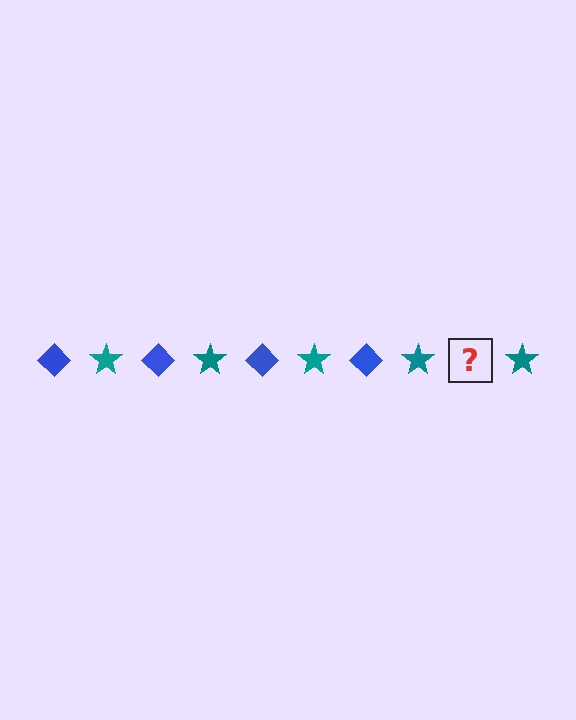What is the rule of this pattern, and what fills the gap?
The rule is that the pattern alternates between blue diamond and teal star. The gap should be filled with a blue diamond.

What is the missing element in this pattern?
The missing element is a blue diamond.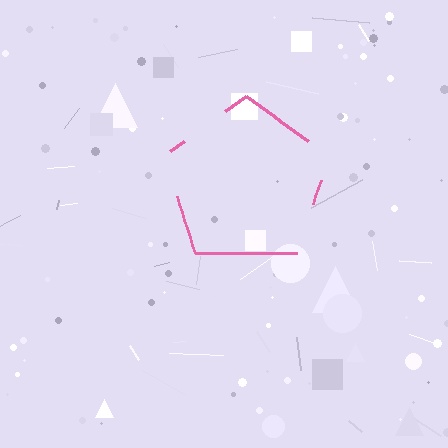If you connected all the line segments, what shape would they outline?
They would outline a pentagon.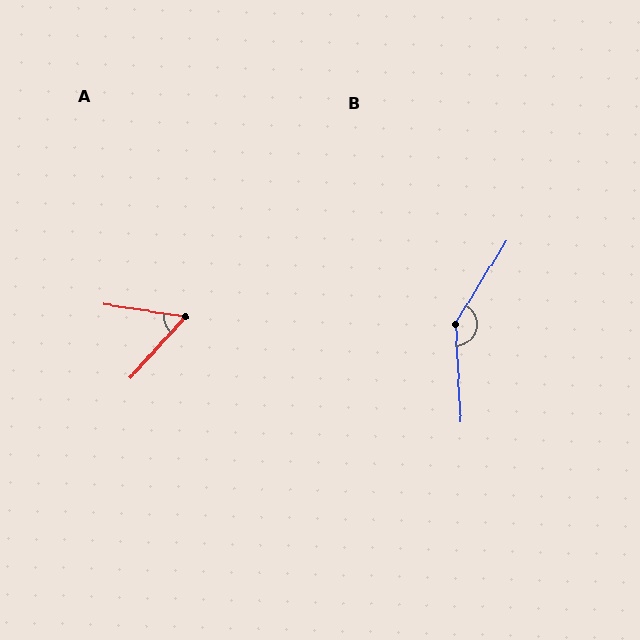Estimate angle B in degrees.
Approximately 145 degrees.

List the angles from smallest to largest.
A (57°), B (145°).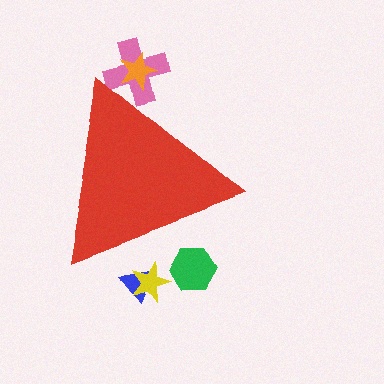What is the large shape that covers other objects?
A red triangle.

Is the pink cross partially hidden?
Yes, the pink cross is partially hidden behind the red triangle.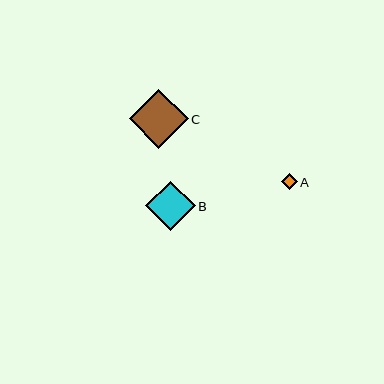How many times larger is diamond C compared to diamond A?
Diamond C is approximately 3.6 times the size of diamond A.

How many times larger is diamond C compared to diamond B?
Diamond C is approximately 1.2 times the size of diamond B.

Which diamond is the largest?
Diamond C is the largest with a size of approximately 58 pixels.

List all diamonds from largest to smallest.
From largest to smallest: C, B, A.